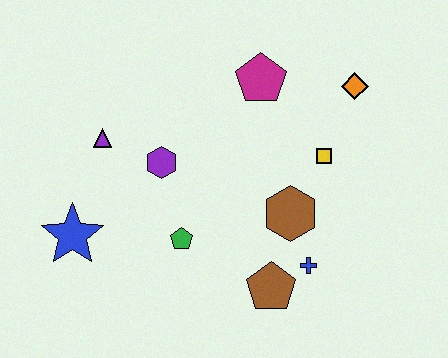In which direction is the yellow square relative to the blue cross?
The yellow square is above the blue cross.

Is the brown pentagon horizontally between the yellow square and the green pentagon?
Yes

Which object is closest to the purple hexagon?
The purple triangle is closest to the purple hexagon.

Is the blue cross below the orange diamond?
Yes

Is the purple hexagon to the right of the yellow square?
No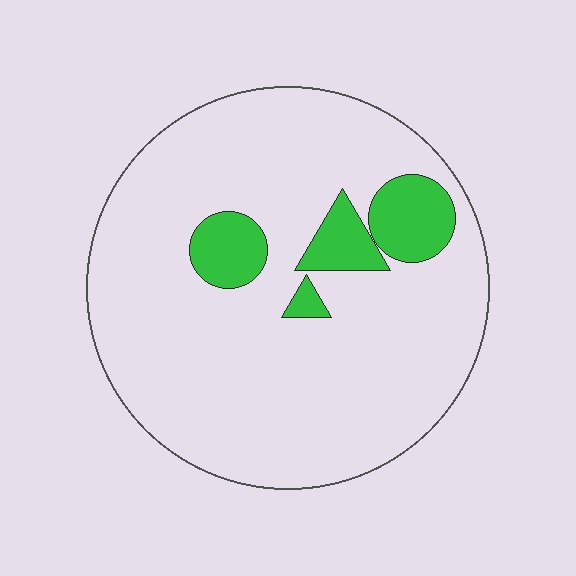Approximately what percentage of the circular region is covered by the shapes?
Approximately 15%.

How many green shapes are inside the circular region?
4.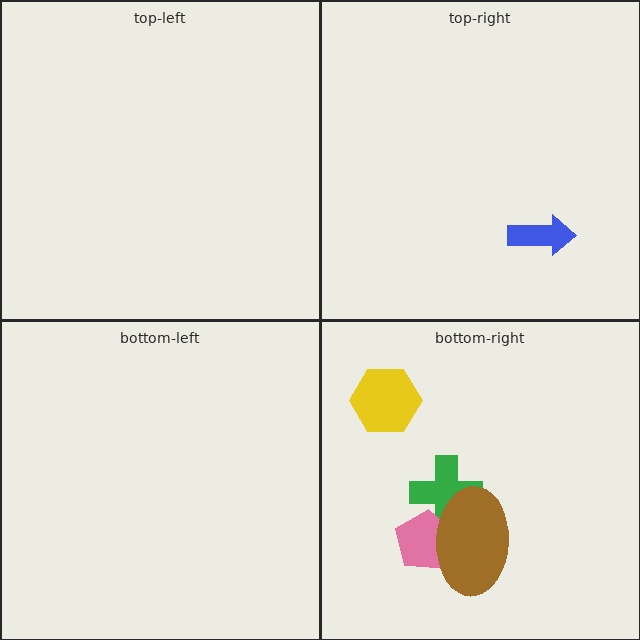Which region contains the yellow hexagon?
The bottom-right region.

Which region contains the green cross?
The bottom-right region.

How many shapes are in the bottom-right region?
4.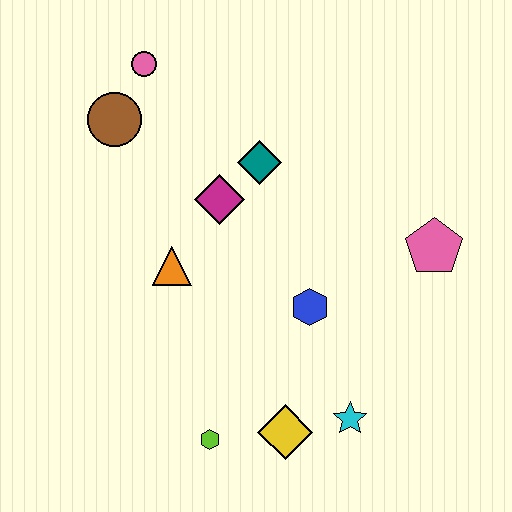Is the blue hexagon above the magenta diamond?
No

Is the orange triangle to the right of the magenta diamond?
No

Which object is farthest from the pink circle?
The cyan star is farthest from the pink circle.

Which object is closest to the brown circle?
The pink circle is closest to the brown circle.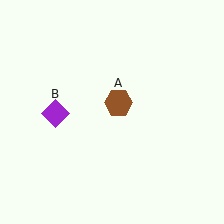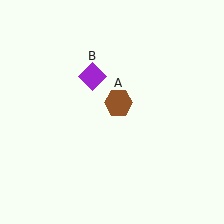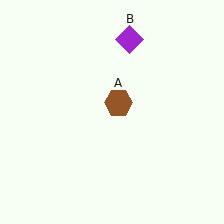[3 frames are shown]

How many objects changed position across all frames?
1 object changed position: purple diamond (object B).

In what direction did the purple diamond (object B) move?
The purple diamond (object B) moved up and to the right.